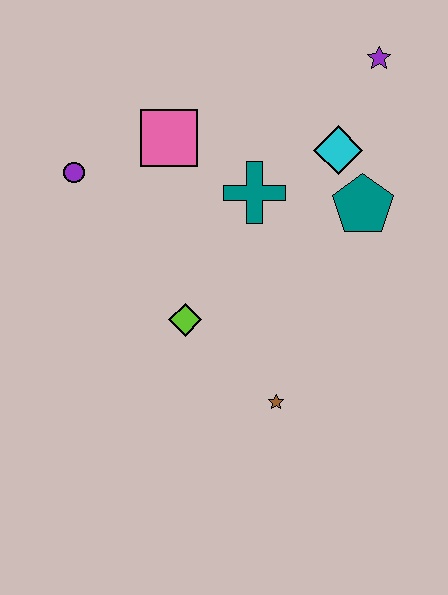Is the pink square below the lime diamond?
No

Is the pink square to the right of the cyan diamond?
No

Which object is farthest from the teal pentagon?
The purple circle is farthest from the teal pentagon.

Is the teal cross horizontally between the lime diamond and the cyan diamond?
Yes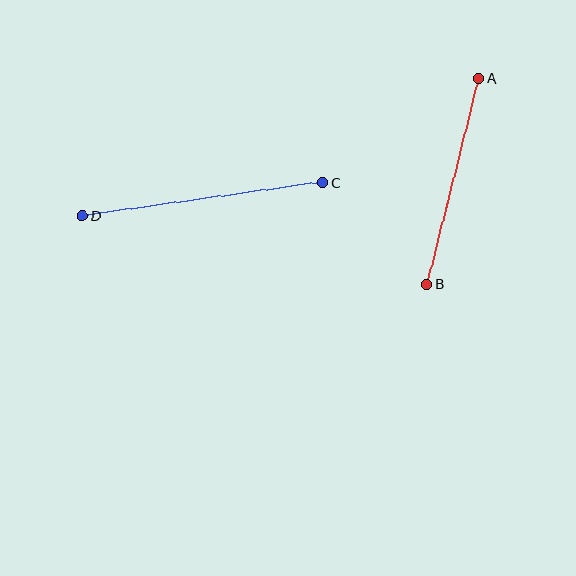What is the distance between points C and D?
The distance is approximately 243 pixels.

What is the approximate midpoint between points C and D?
The midpoint is at approximately (203, 199) pixels.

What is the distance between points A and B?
The distance is approximately 212 pixels.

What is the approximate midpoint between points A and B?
The midpoint is at approximately (453, 182) pixels.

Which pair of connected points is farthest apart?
Points C and D are farthest apart.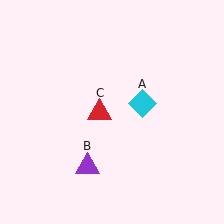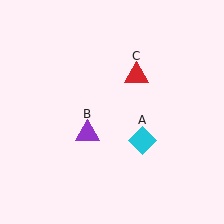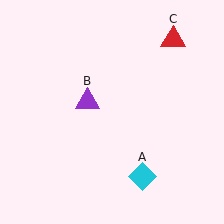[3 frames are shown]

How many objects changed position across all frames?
3 objects changed position: cyan diamond (object A), purple triangle (object B), red triangle (object C).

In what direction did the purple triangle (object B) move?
The purple triangle (object B) moved up.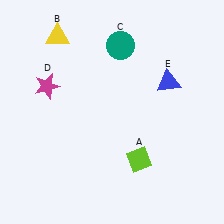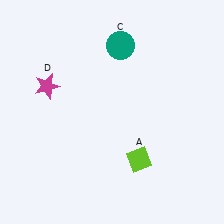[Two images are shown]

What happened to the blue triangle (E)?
The blue triangle (E) was removed in Image 2. It was in the top-right area of Image 1.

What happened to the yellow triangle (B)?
The yellow triangle (B) was removed in Image 2. It was in the top-left area of Image 1.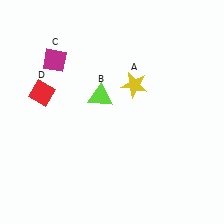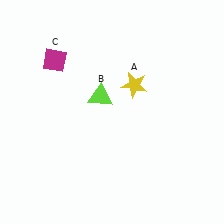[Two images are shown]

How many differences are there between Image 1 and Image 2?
There is 1 difference between the two images.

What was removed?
The red diamond (D) was removed in Image 2.